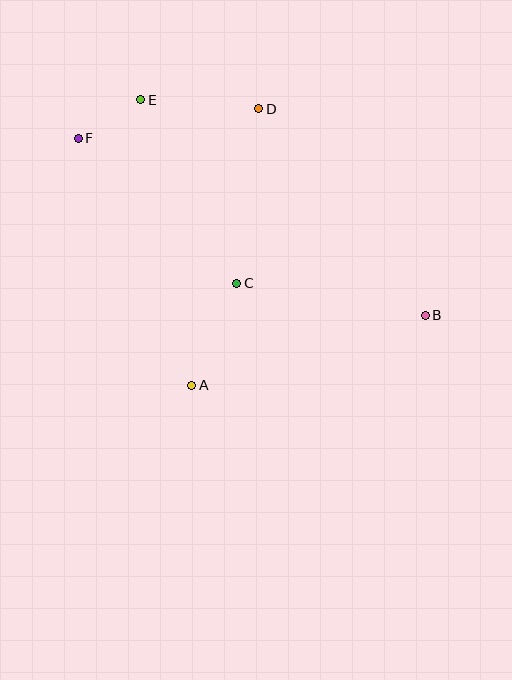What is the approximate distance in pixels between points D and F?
The distance between D and F is approximately 183 pixels.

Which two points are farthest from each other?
Points B and F are farthest from each other.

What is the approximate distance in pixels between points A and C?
The distance between A and C is approximately 112 pixels.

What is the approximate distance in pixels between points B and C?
The distance between B and C is approximately 191 pixels.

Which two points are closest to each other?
Points E and F are closest to each other.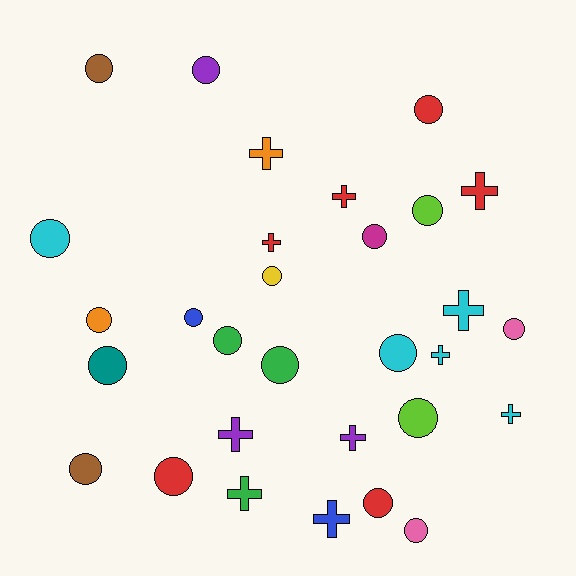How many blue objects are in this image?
There are 2 blue objects.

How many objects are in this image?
There are 30 objects.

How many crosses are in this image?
There are 11 crosses.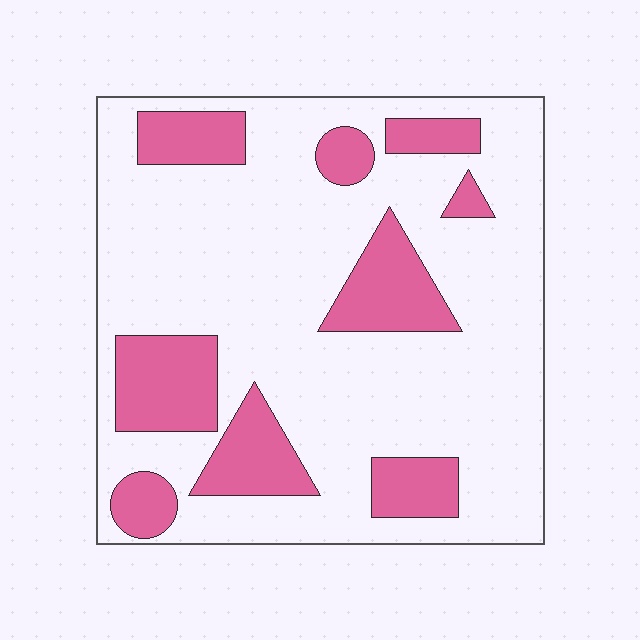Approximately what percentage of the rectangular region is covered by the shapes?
Approximately 25%.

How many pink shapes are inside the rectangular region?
9.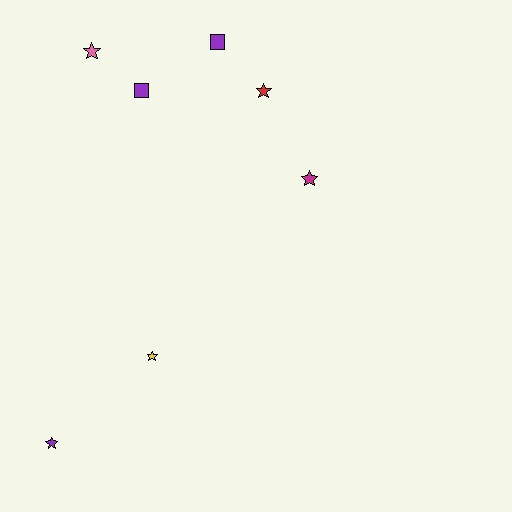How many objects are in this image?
There are 7 objects.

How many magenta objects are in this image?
There is 1 magenta object.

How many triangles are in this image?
There are no triangles.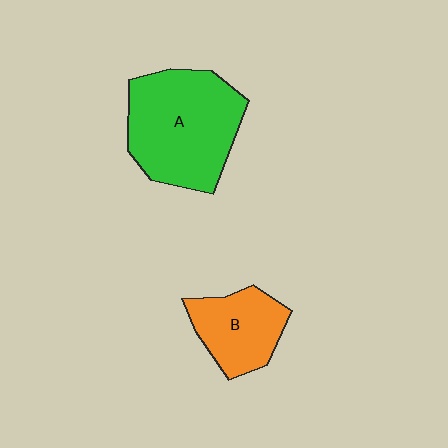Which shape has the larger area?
Shape A (green).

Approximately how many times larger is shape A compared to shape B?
Approximately 1.8 times.